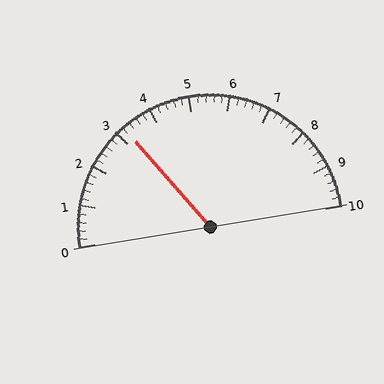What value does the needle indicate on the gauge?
The needle indicates approximately 3.2.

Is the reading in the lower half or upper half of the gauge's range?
The reading is in the lower half of the range (0 to 10).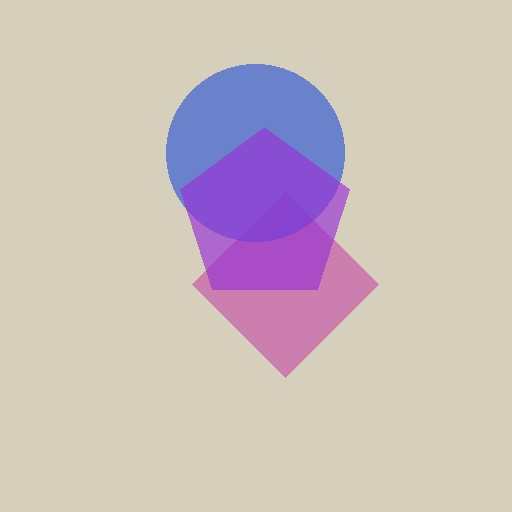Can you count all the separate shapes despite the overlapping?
Yes, there are 3 separate shapes.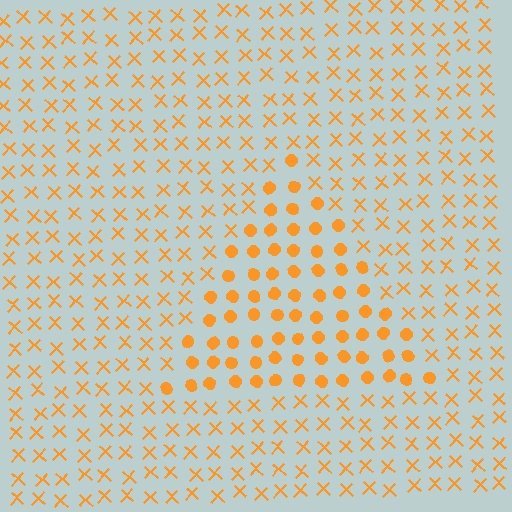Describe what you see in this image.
The image is filled with small orange elements arranged in a uniform grid. A triangle-shaped region contains circles, while the surrounding area contains X marks. The boundary is defined purely by the change in element shape.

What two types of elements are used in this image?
The image uses circles inside the triangle region and X marks outside it.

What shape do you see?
I see a triangle.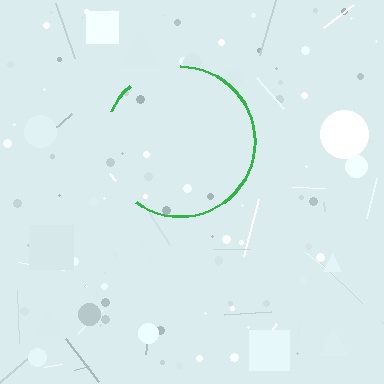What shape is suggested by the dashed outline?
The dashed outline suggests a circle.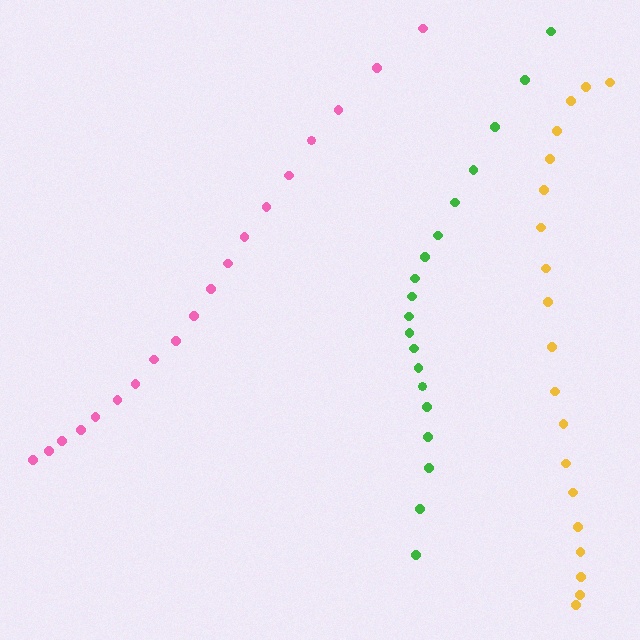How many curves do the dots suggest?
There are 3 distinct paths.